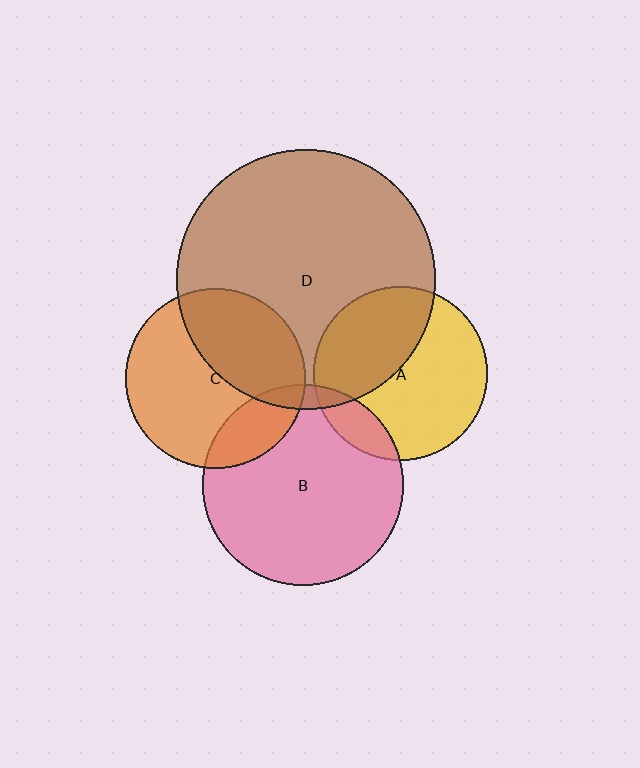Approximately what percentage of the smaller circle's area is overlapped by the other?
Approximately 40%.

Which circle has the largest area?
Circle D (brown).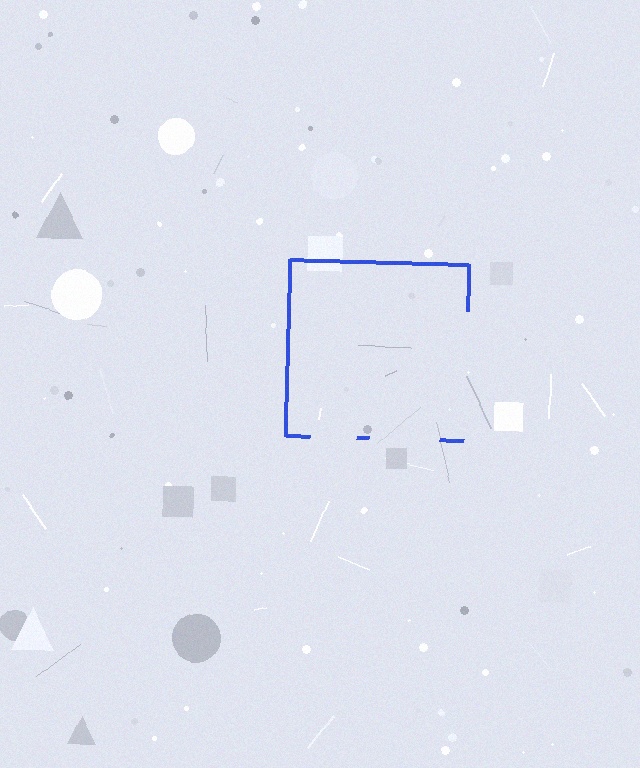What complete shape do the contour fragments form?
The contour fragments form a square.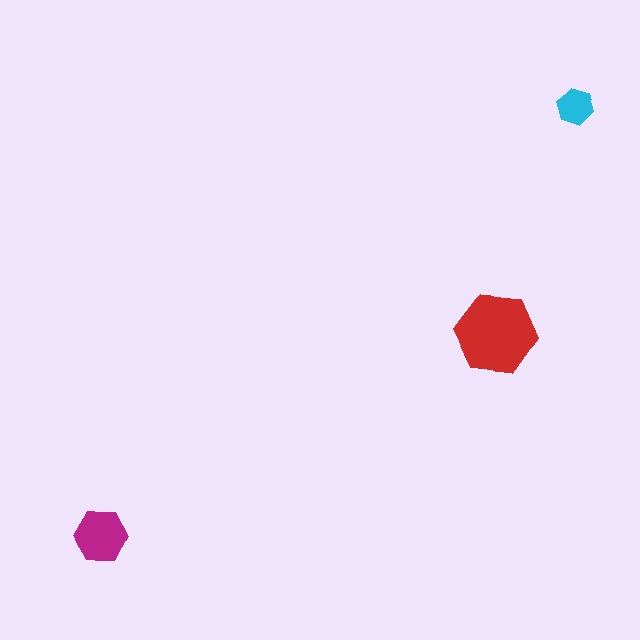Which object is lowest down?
The magenta hexagon is bottommost.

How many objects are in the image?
There are 3 objects in the image.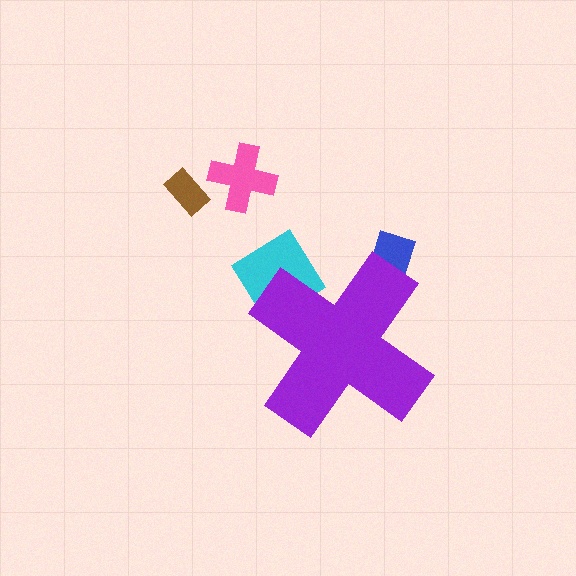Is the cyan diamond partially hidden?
Yes, the cyan diamond is partially hidden behind the purple cross.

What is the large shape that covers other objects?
A purple cross.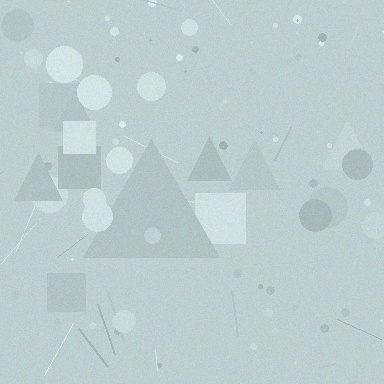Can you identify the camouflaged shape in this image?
The camouflaged shape is a triangle.